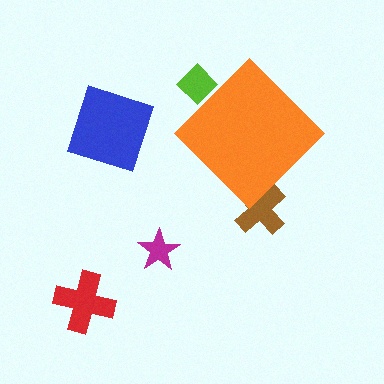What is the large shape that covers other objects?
An orange diamond.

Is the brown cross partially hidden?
Yes, the brown cross is partially hidden behind the orange diamond.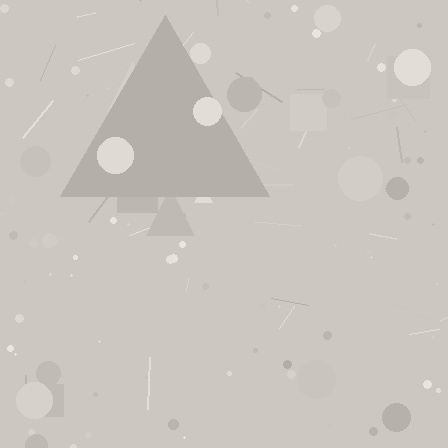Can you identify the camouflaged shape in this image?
The camouflaged shape is a triangle.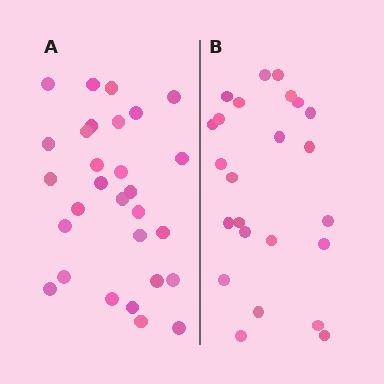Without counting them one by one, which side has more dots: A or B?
Region A (the left region) has more dots.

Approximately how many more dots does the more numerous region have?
Region A has about 5 more dots than region B.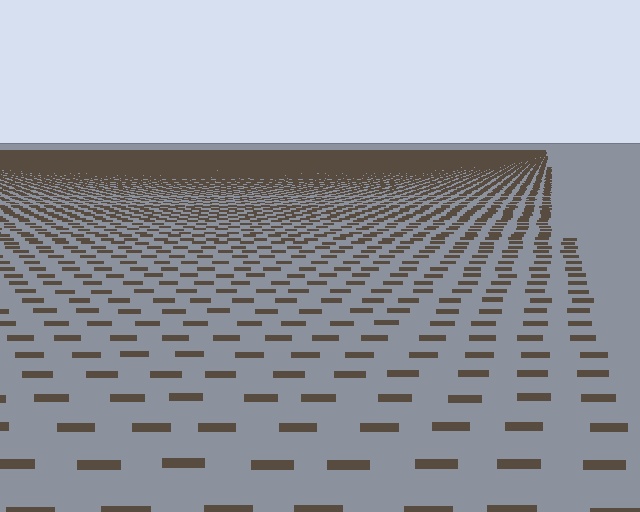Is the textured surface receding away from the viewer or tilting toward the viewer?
The surface is receding away from the viewer. Texture elements get smaller and denser toward the top.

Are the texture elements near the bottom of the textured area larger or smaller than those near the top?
Larger. Near the bottom, elements are closer to the viewer and appear at a bigger on-screen size.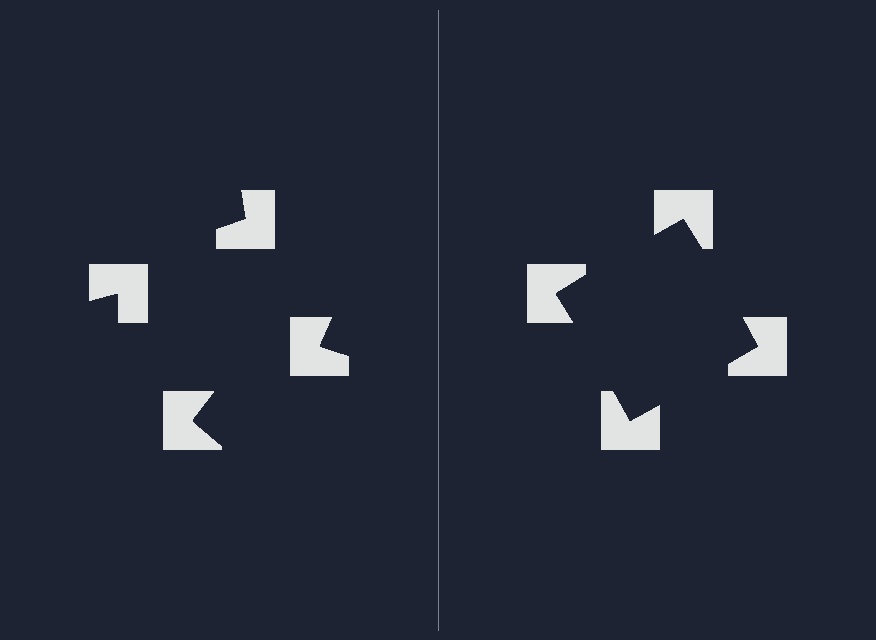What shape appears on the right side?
An illusory square.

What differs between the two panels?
The notched squares are positioned identically on both sides; only the wedge orientations differ. On the right they align to a square; on the left they are misaligned.